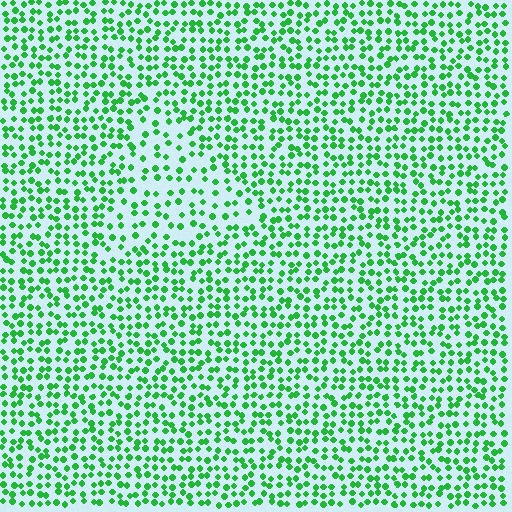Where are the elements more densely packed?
The elements are more densely packed outside the triangle boundary.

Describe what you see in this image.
The image contains small green elements arranged at two different densities. A triangle-shaped region is visible where the elements are less densely packed than the surrounding area.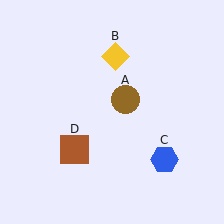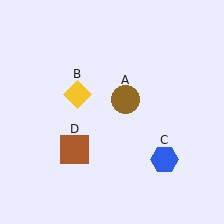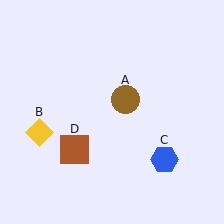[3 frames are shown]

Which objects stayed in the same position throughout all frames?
Brown circle (object A) and blue hexagon (object C) and brown square (object D) remained stationary.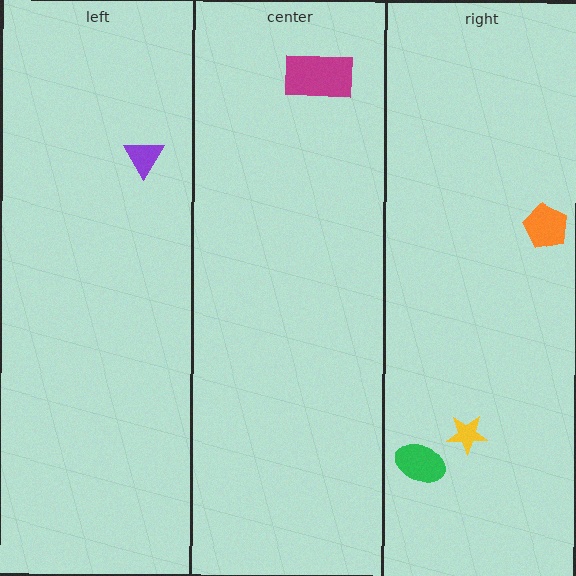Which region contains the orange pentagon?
The right region.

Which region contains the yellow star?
The right region.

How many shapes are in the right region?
3.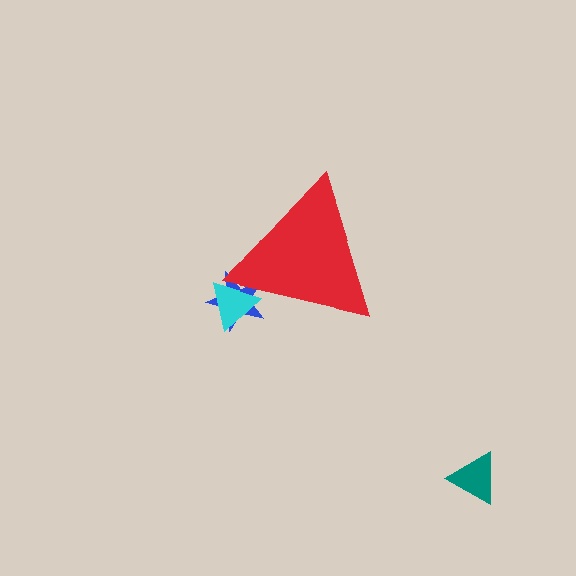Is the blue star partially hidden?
Yes, the blue star is partially hidden behind the red triangle.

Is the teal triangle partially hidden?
No, the teal triangle is fully visible.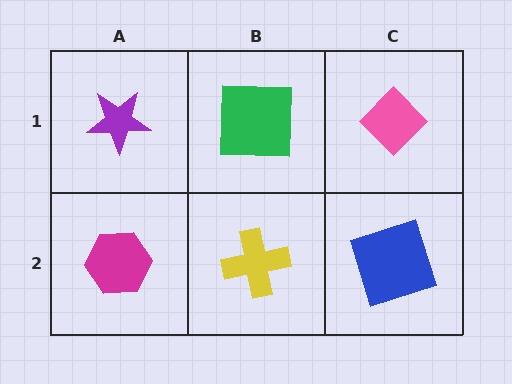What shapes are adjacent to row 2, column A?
A purple star (row 1, column A), a yellow cross (row 2, column B).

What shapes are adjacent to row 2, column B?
A green square (row 1, column B), a magenta hexagon (row 2, column A), a blue square (row 2, column C).